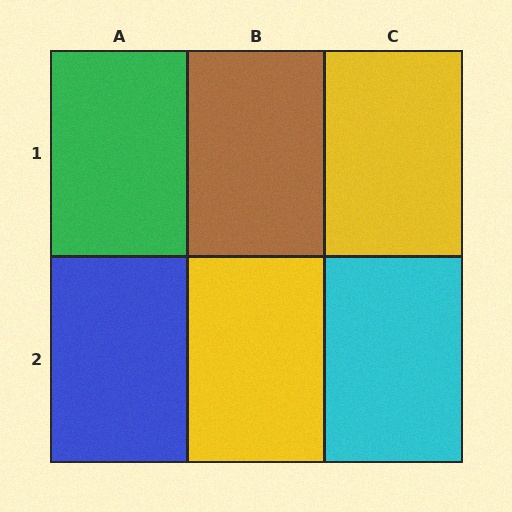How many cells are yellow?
2 cells are yellow.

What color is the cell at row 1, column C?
Yellow.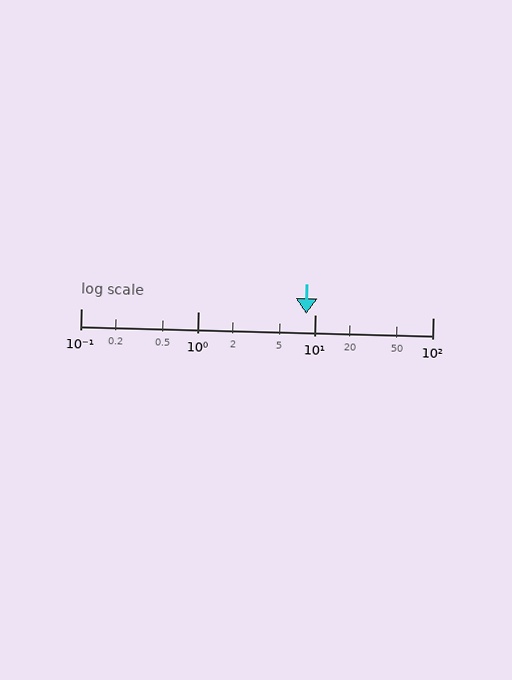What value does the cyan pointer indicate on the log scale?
The pointer indicates approximately 8.3.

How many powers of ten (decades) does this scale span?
The scale spans 3 decades, from 0.1 to 100.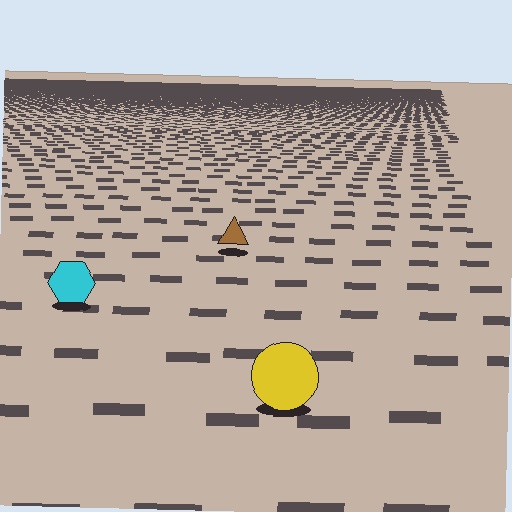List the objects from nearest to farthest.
From nearest to farthest: the yellow circle, the cyan hexagon, the brown triangle.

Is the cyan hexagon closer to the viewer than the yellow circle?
No. The yellow circle is closer — you can tell from the texture gradient: the ground texture is coarser near it.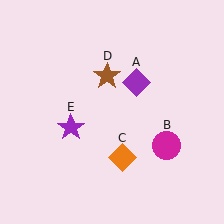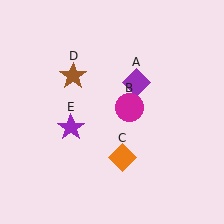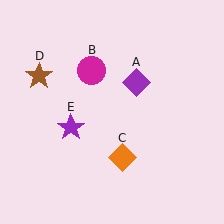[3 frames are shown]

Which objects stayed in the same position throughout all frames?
Purple diamond (object A) and orange diamond (object C) and purple star (object E) remained stationary.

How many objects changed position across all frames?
2 objects changed position: magenta circle (object B), brown star (object D).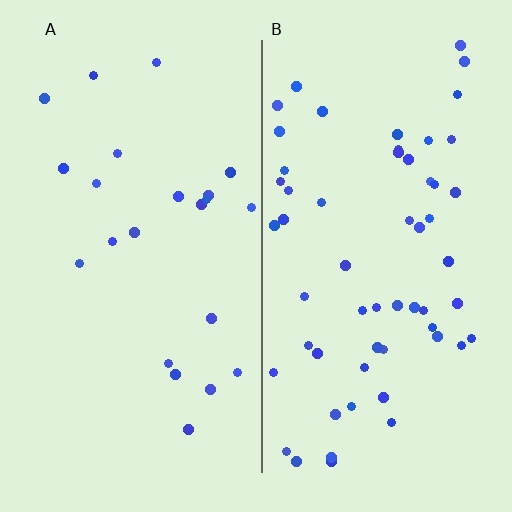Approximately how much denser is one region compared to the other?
Approximately 2.6× — region B over region A.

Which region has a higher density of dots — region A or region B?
B (the right).